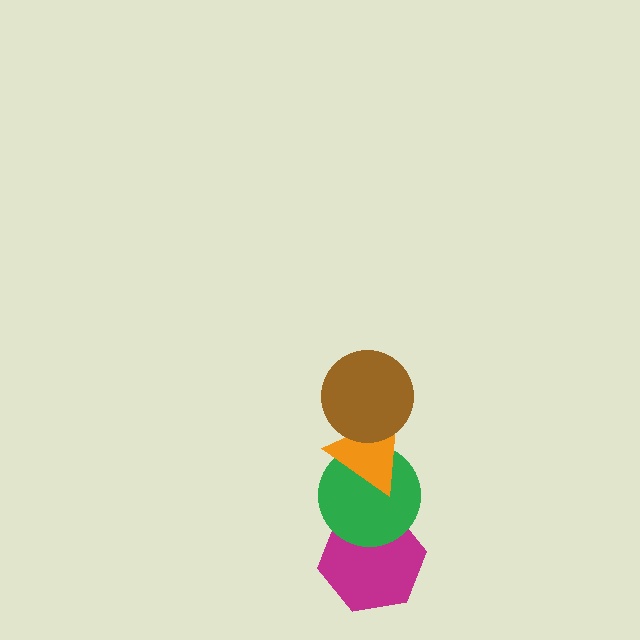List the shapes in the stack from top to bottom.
From top to bottom: the brown circle, the orange triangle, the green circle, the magenta hexagon.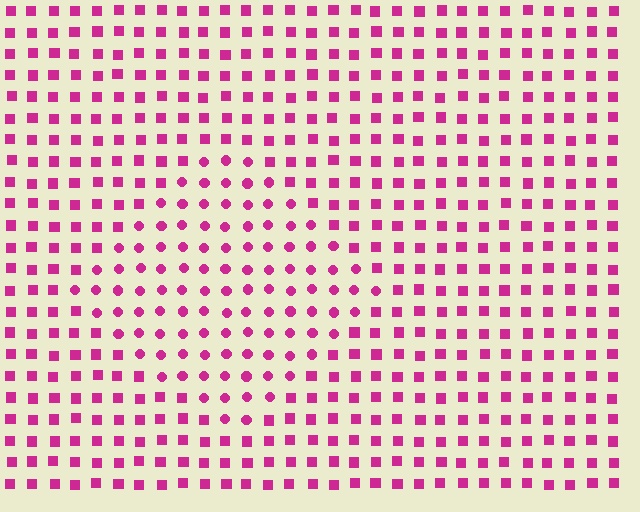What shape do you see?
I see a diamond.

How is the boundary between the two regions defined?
The boundary is defined by a change in element shape: circles inside vs. squares outside. All elements share the same color and spacing.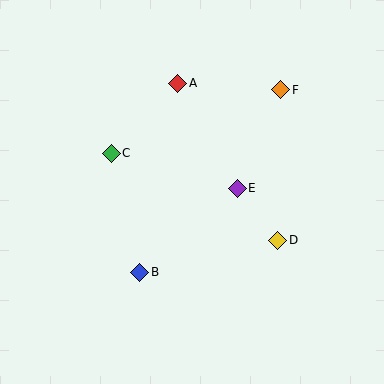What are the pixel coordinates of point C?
Point C is at (111, 153).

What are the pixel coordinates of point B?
Point B is at (140, 272).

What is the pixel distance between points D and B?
The distance between D and B is 142 pixels.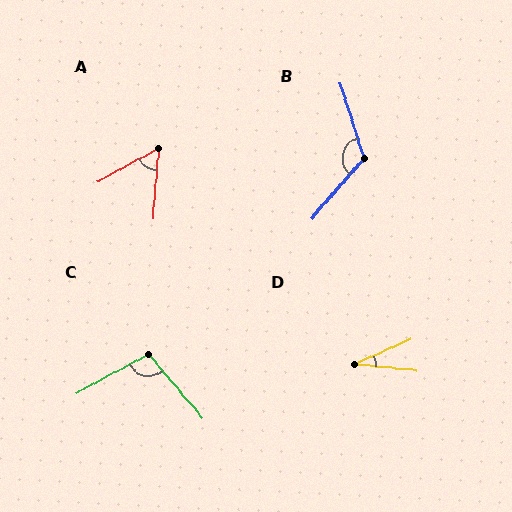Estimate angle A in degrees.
Approximately 56 degrees.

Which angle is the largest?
B, at approximately 122 degrees.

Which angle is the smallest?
D, at approximately 29 degrees.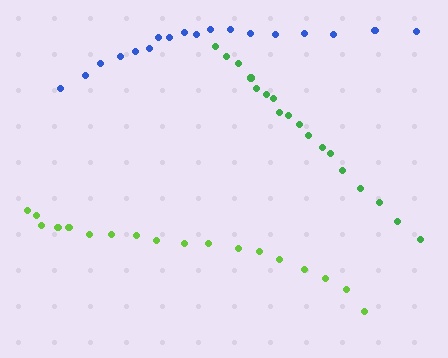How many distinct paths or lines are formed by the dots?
There are 3 distinct paths.